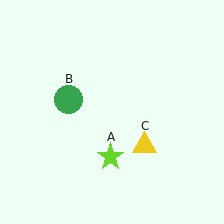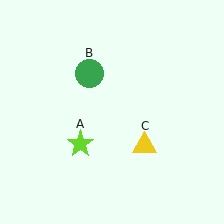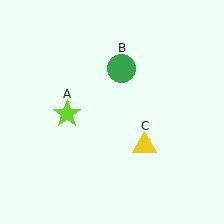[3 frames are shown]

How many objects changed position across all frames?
2 objects changed position: lime star (object A), green circle (object B).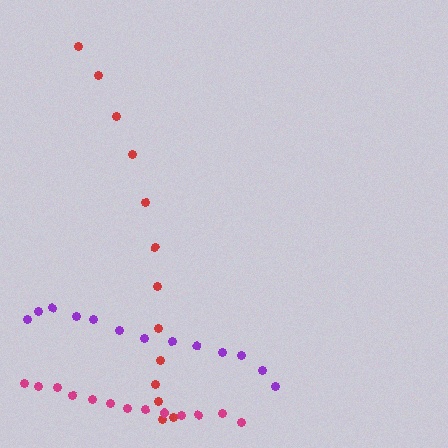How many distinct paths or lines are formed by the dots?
There are 3 distinct paths.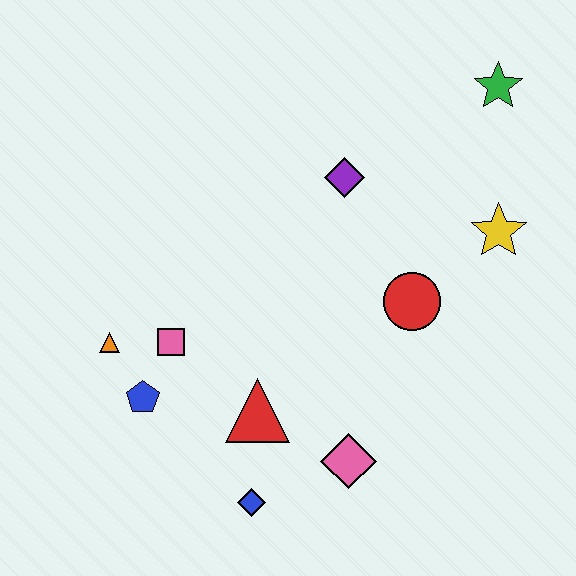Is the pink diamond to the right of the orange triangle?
Yes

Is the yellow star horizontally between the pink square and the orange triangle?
No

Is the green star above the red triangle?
Yes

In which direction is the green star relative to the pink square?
The green star is to the right of the pink square.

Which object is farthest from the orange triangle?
The green star is farthest from the orange triangle.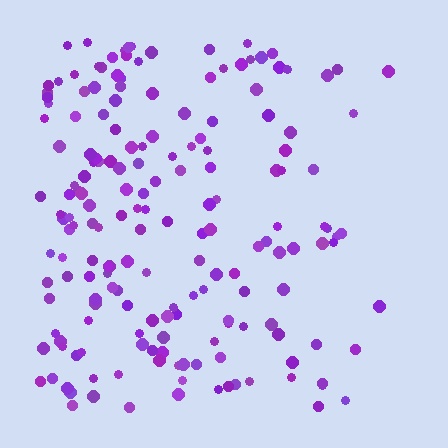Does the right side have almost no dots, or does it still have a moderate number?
Still a moderate number, just noticeably fewer than the left.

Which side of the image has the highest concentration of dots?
The left.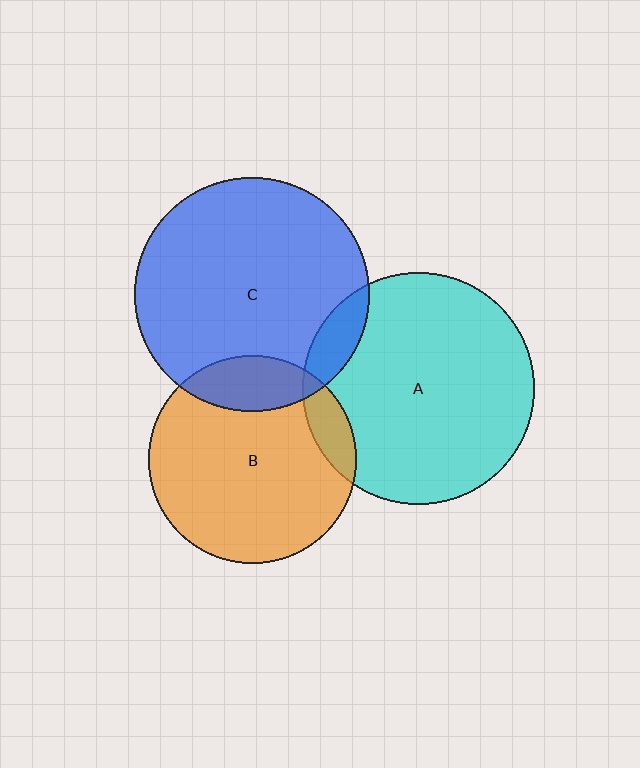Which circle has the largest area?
Circle C (blue).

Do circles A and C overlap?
Yes.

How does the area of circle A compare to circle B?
Approximately 1.2 times.